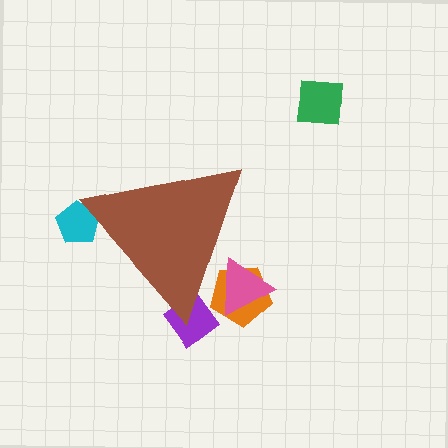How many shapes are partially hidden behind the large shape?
4 shapes are partially hidden.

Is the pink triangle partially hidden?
Yes, the pink triangle is partially hidden behind the brown triangle.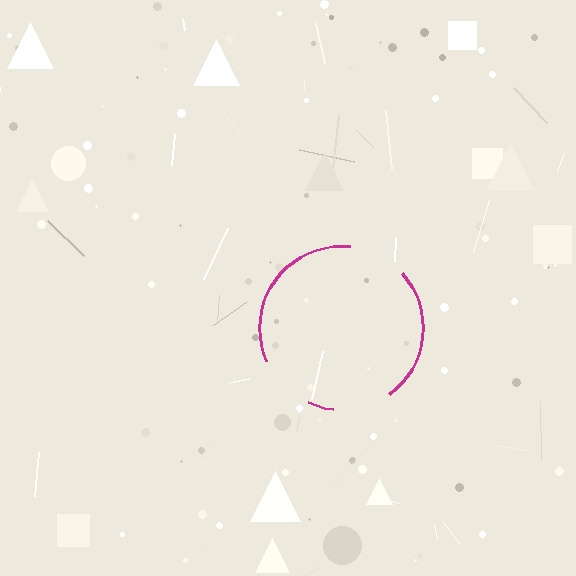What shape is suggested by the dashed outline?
The dashed outline suggests a circle.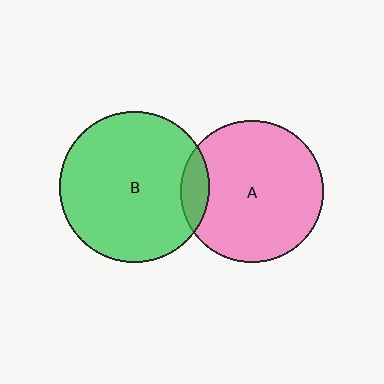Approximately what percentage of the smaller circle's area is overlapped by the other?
Approximately 10%.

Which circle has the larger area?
Circle B (green).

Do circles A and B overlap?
Yes.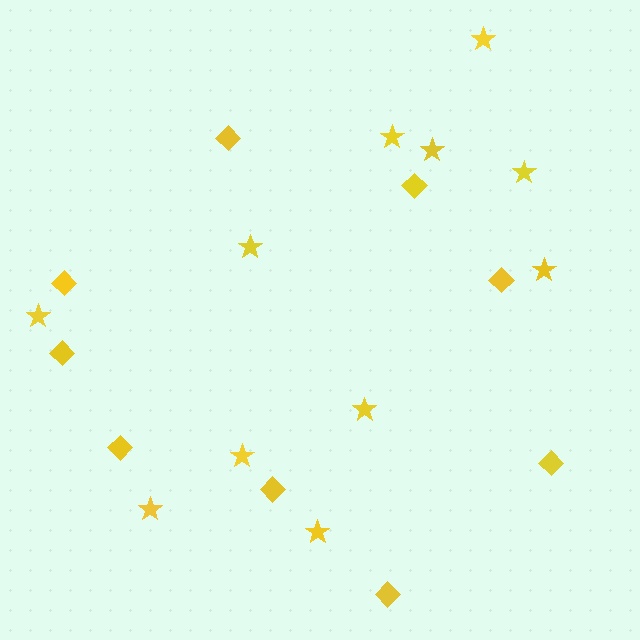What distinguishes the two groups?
There are 2 groups: one group of stars (11) and one group of diamonds (9).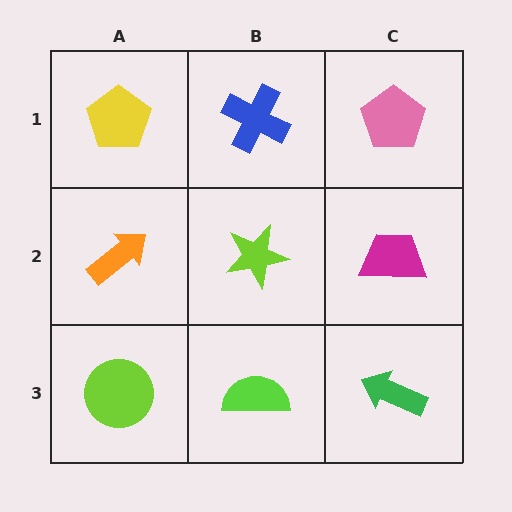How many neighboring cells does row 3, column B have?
3.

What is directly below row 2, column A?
A lime circle.